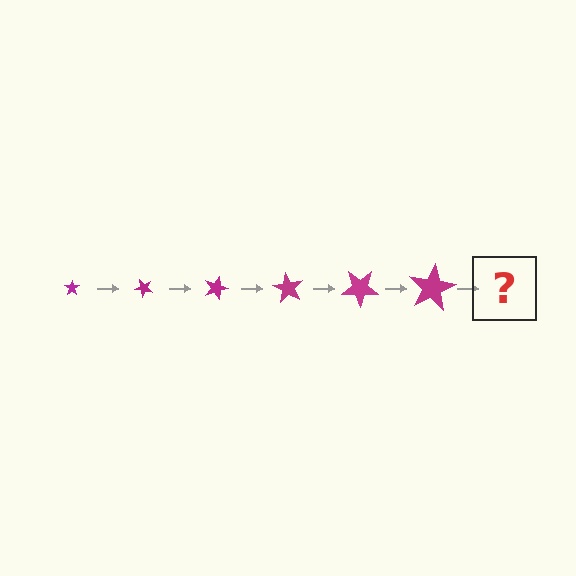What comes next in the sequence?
The next element should be a star, larger than the previous one and rotated 270 degrees from the start.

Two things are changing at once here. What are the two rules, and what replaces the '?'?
The two rules are that the star grows larger each step and it rotates 45 degrees each step. The '?' should be a star, larger than the previous one and rotated 270 degrees from the start.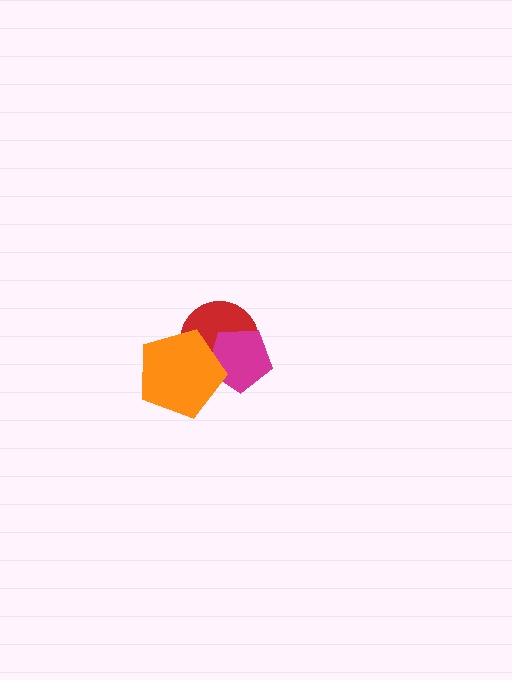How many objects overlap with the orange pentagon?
2 objects overlap with the orange pentagon.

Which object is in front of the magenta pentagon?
The orange pentagon is in front of the magenta pentagon.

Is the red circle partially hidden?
Yes, it is partially covered by another shape.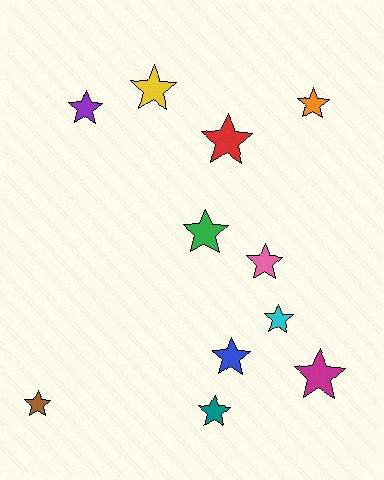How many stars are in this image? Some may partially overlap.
There are 11 stars.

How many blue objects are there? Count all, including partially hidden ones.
There is 1 blue object.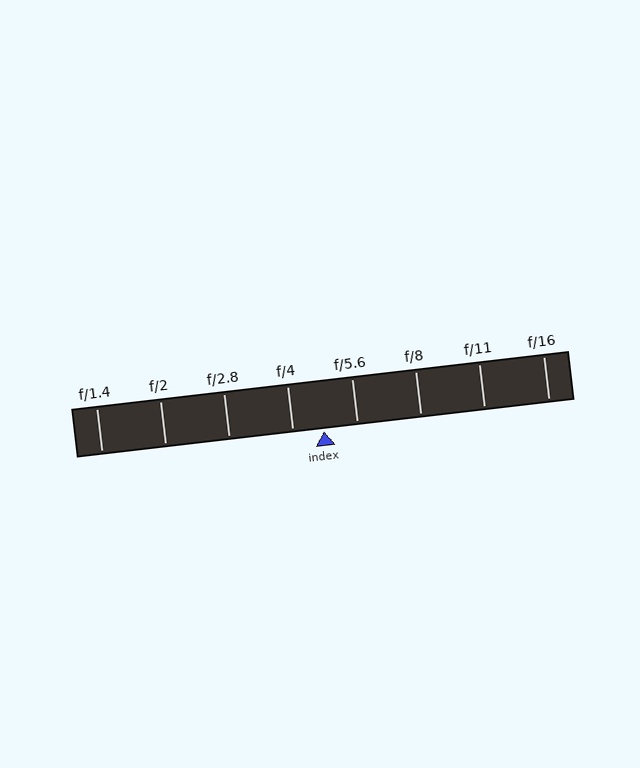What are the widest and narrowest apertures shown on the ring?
The widest aperture shown is f/1.4 and the narrowest is f/16.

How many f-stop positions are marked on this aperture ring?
There are 8 f-stop positions marked.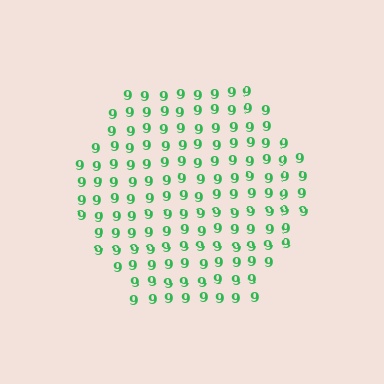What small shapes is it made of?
It is made of small digit 9's.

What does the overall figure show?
The overall figure shows a hexagon.